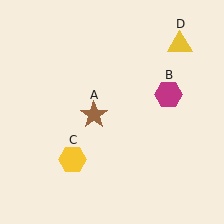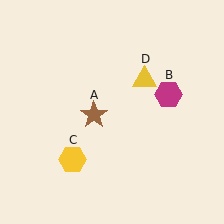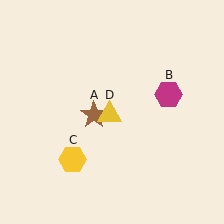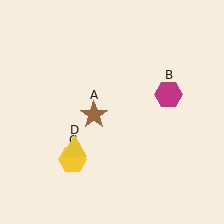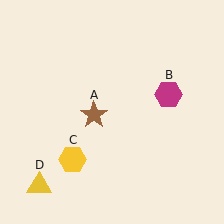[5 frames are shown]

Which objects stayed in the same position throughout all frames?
Brown star (object A) and magenta hexagon (object B) and yellow hexagon (object C) remained stationary.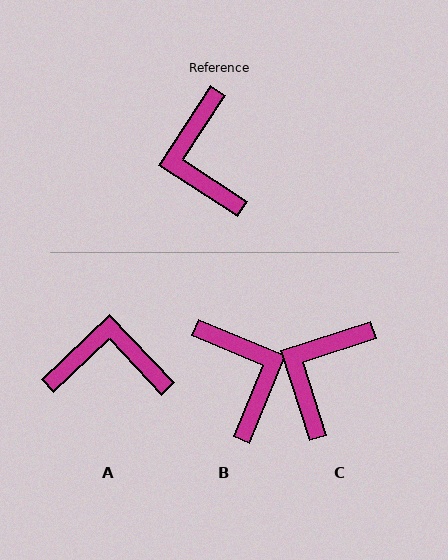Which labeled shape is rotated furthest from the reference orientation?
B, about 169 degrees away.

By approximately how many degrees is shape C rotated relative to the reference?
Approximately 39 degrees clockwise.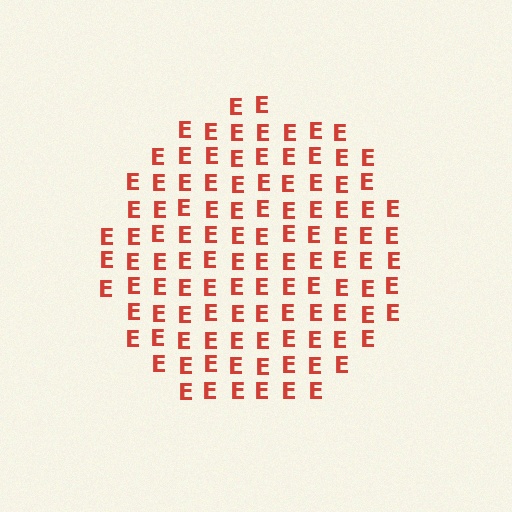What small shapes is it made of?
It is made of small letter E's.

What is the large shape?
The large shape is a circle.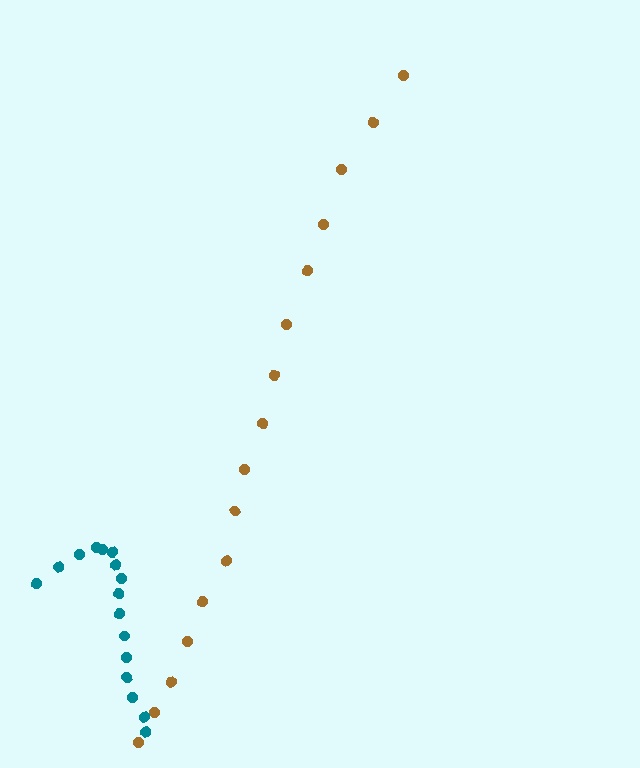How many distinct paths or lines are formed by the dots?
There are 2 distinct paths.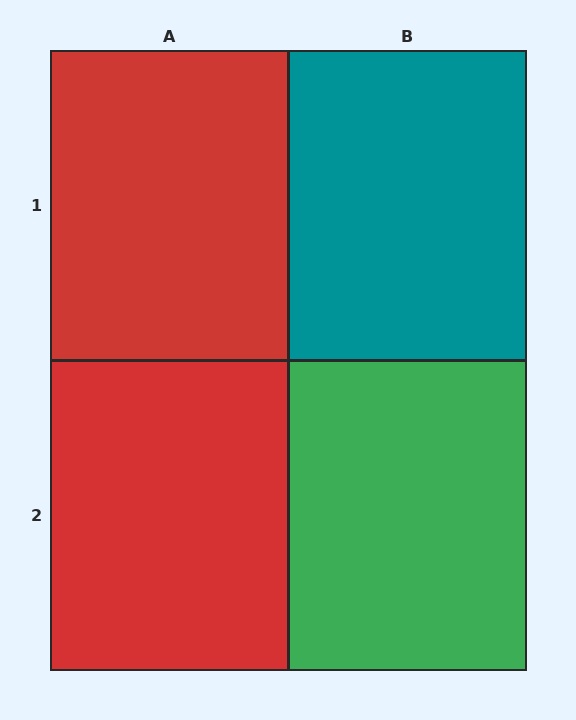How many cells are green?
1 cell is green.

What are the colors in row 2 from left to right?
Red, green.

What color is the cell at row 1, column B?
Teal.